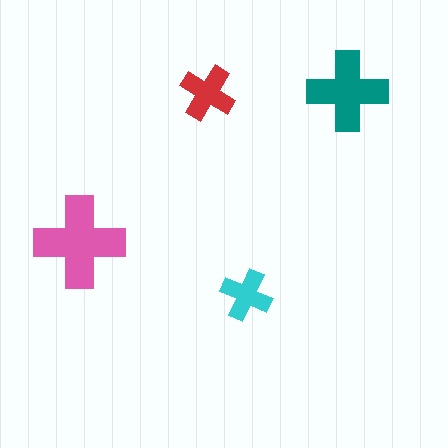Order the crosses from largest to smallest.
the pink one, the teal one, the red one, the cyan one.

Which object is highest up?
The teal cross is topmost.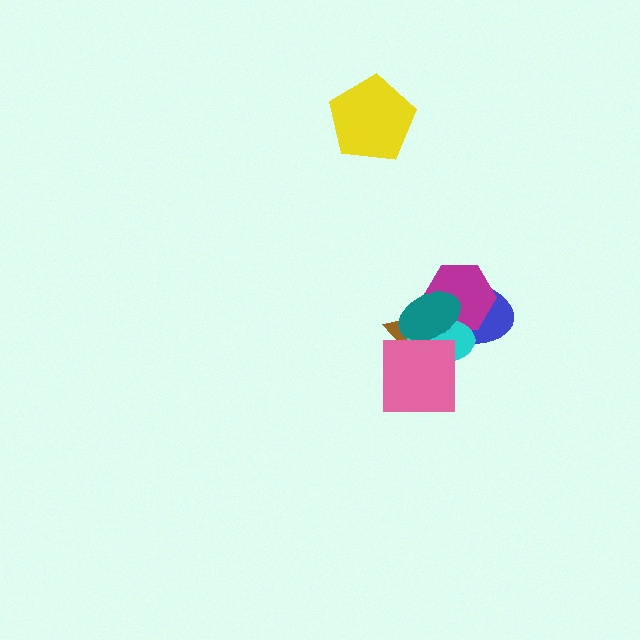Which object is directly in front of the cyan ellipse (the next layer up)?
The teal ellipse is directly in front of the cyan ellipse.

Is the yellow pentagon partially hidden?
No, no other shape covers it.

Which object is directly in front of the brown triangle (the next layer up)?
The cyan ellipse is directly in front of the brown triangle.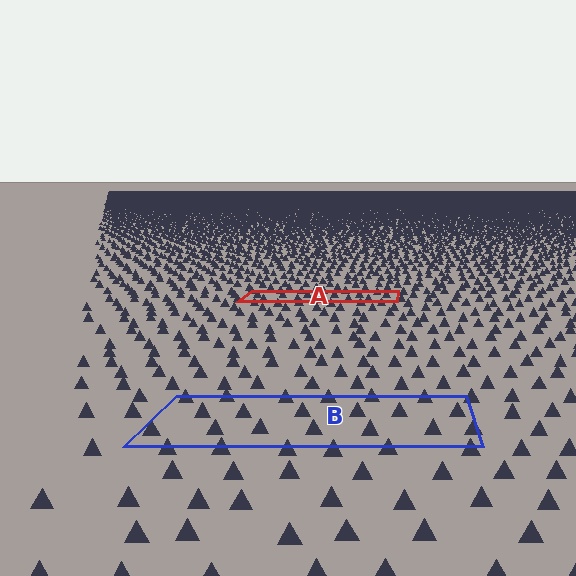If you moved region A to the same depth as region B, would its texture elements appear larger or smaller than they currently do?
They would appear larger. At a closer depth, the same texture elements are projected at a bigger on-screen size.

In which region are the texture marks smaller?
The texture marks are smaller in region A, because it is farther away.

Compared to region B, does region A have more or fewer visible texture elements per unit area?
Region A has more texture elements per unit area — they are packed more densely because it is farther away.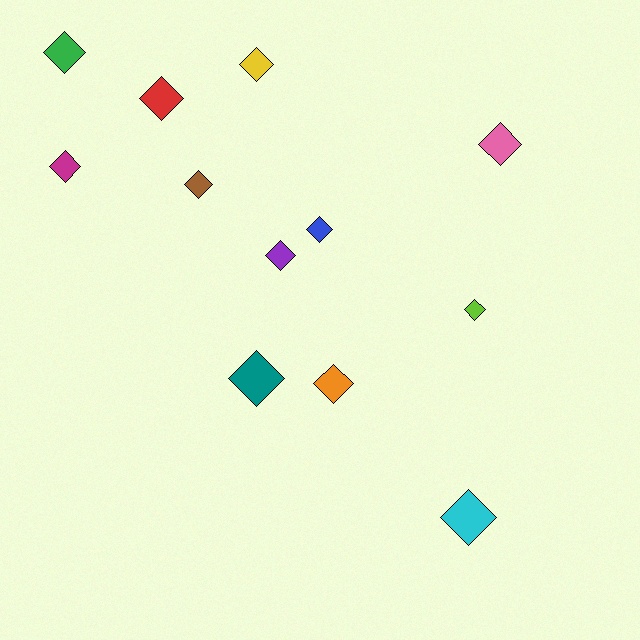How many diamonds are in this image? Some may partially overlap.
There are 12 diamonds.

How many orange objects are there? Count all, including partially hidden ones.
There is 1 orange object.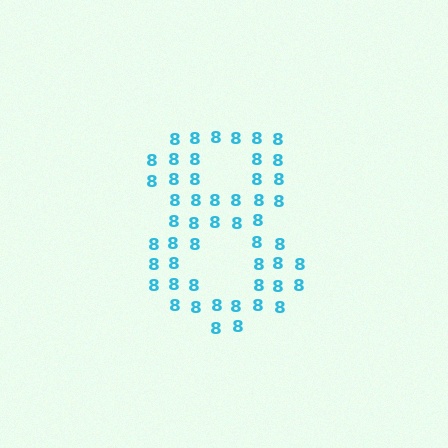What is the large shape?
The large shape is the digit 8.